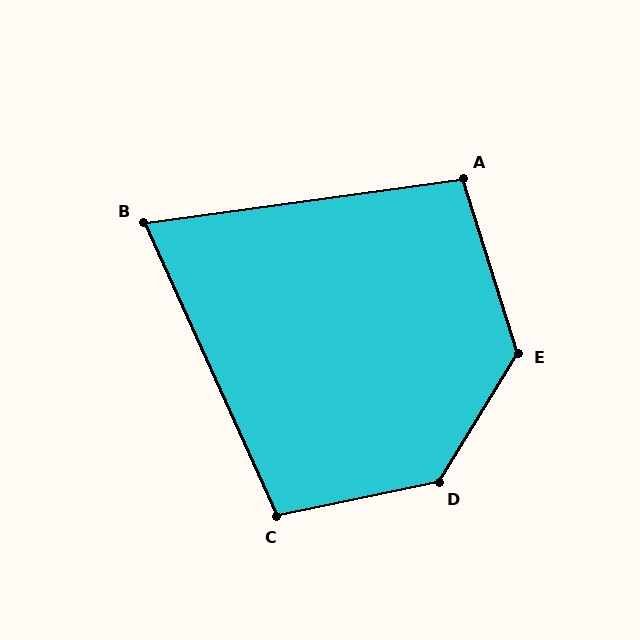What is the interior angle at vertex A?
Approximately 100 degrees (obtuse).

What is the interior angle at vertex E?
Approximately 131 degrees (obtuse).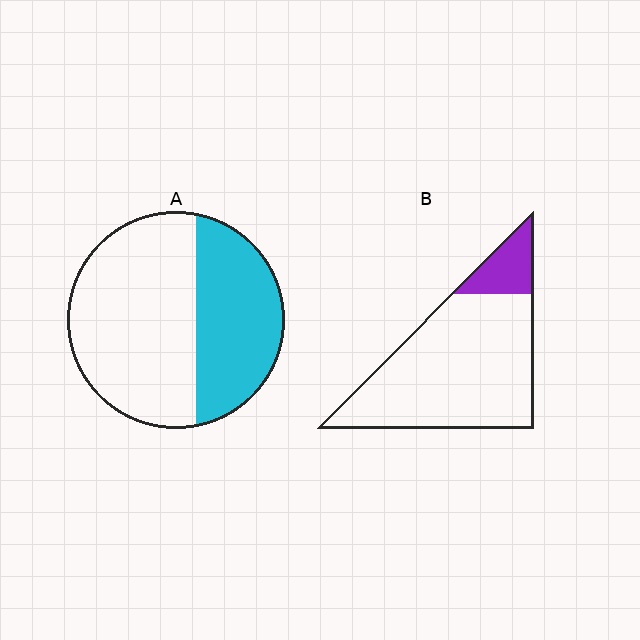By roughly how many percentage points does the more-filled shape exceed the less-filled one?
By roughly 25 percentage points (A over B).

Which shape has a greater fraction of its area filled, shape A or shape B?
Shape A.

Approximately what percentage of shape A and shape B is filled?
A is approximately 40% and B is approximately 15%.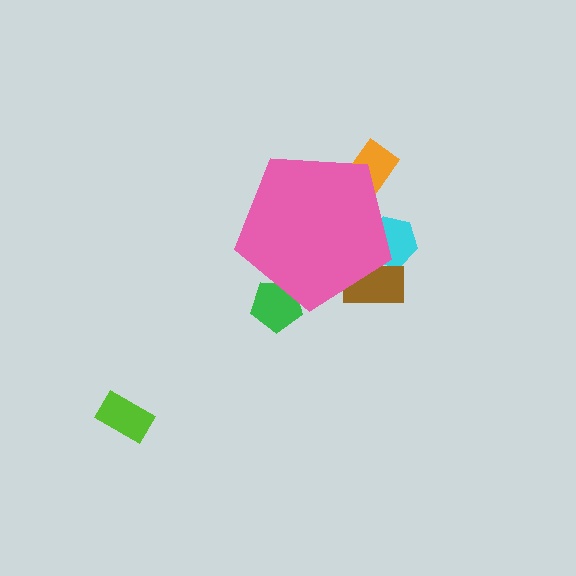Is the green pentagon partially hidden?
Yes, the green pentagon is partially hidden behind the pink pentagon.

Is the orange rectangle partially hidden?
Yes, the orange rectangle is partially hidden behind the pink pentagon.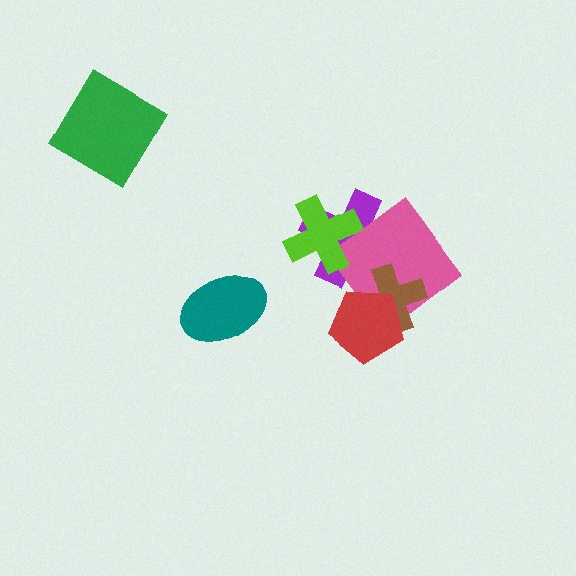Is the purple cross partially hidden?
Yes, it is partially covered by another shape.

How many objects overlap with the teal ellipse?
0 objects overlap with the teal ellipse.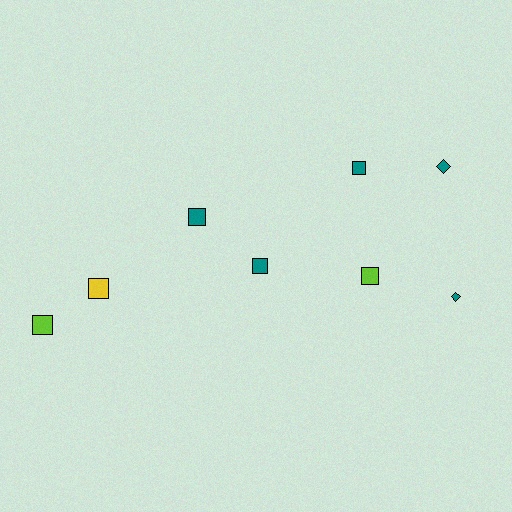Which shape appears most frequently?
Square, with 6 objects.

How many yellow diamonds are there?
There are no yellow diamonds.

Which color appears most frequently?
Teal, with 5 objects.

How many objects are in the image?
There are 8 objects.